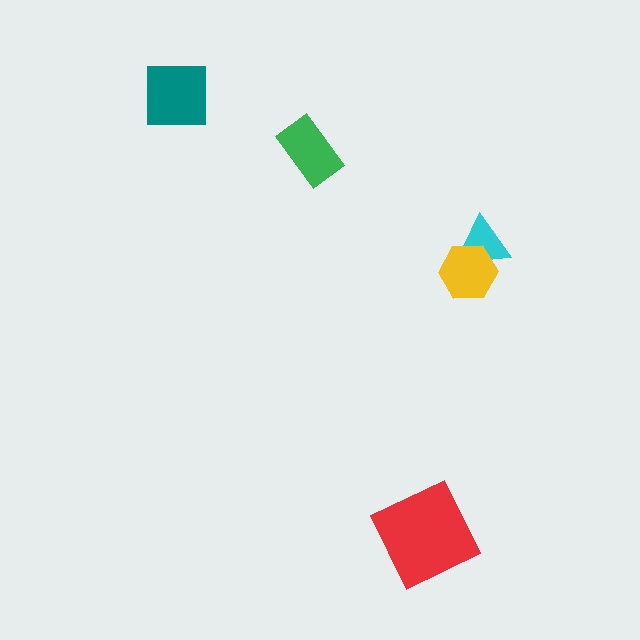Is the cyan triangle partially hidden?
Yes, it is partially covered by another shape.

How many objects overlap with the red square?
0 objects overlap with the red square.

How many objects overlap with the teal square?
0 objects overlap with the teal square.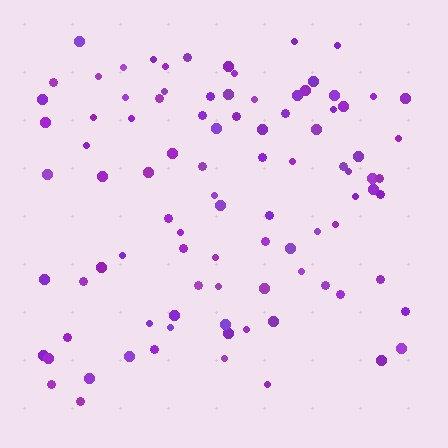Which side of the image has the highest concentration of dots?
The top.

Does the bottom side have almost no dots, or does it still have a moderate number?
Still a moderate number, just noticeably fewer than the top.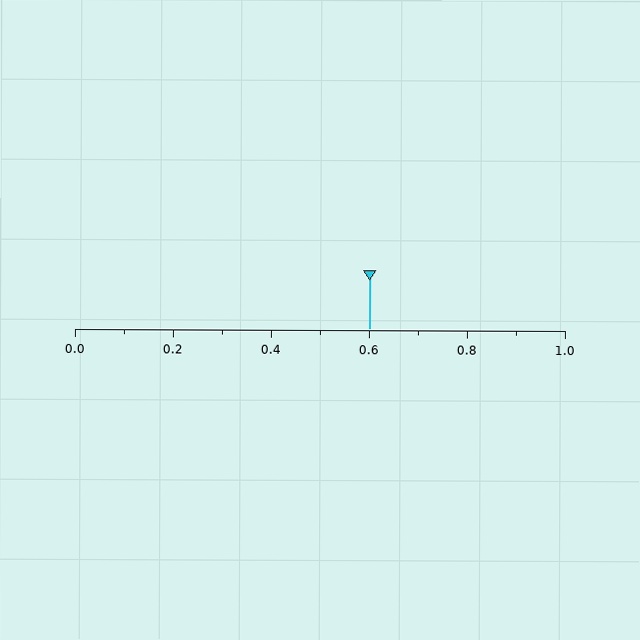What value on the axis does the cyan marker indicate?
The marker indicates approximately 0.6.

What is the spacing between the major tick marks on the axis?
The major ticks are spaced 0.2 apart.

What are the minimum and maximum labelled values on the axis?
The axis runs from 0.0 to 1.0.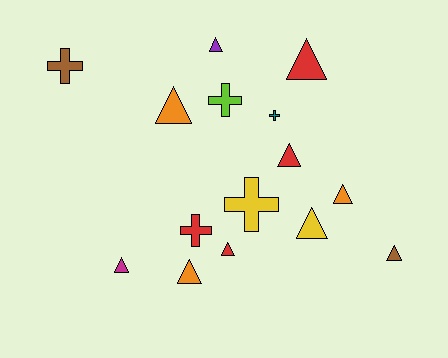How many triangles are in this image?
There are 10 triangles.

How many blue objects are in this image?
There are no blue objects.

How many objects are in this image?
There are 15 objects.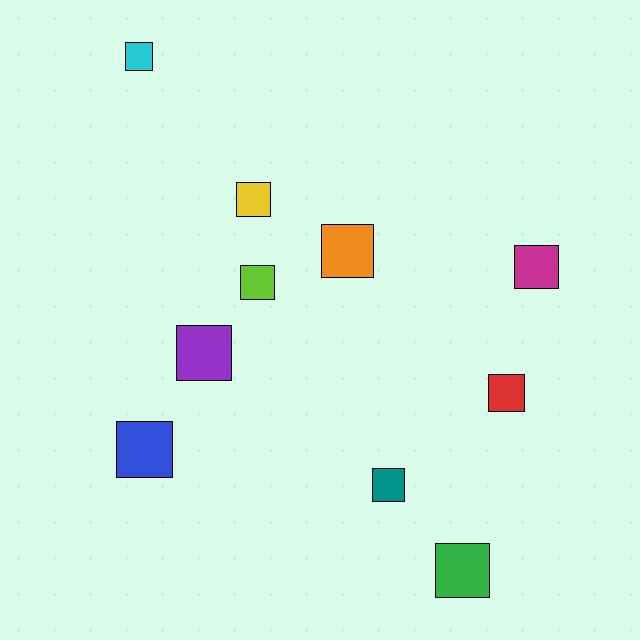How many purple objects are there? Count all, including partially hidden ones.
There is 1 purple object.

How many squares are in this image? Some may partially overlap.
There are 10 squares.